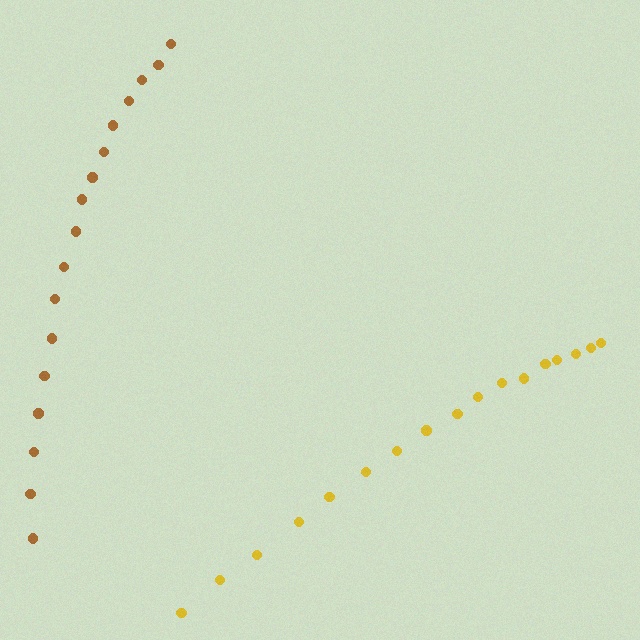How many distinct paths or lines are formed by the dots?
There are 2 distinct paths.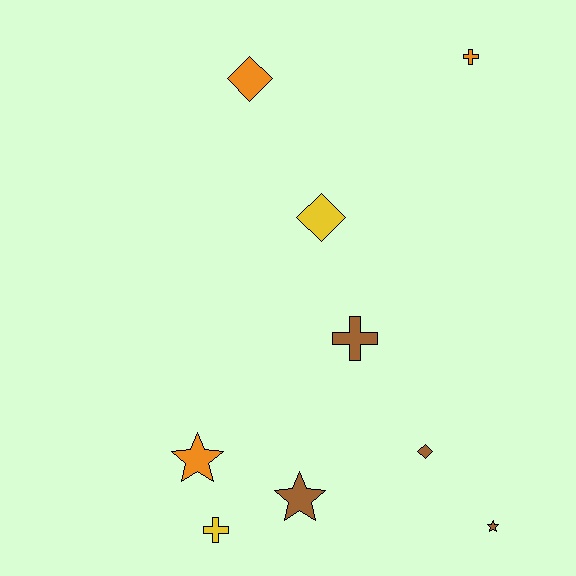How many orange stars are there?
There is 1 orange star.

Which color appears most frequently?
Brown, with 4 objects.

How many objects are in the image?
There are 9 objects.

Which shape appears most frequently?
Cross, with 3 objects.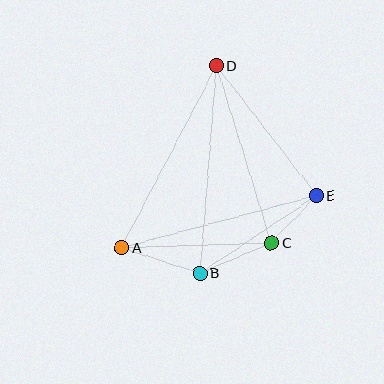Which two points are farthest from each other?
Points B and D are farthest from each other.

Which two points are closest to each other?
Points C and E are closest to each other.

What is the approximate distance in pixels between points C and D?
The distance between C and D is approximately 185 pixels.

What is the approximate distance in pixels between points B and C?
The distance between B and C is approximately 78 pixels.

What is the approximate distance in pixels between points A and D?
The distance between A and D is approximately 205 pixels.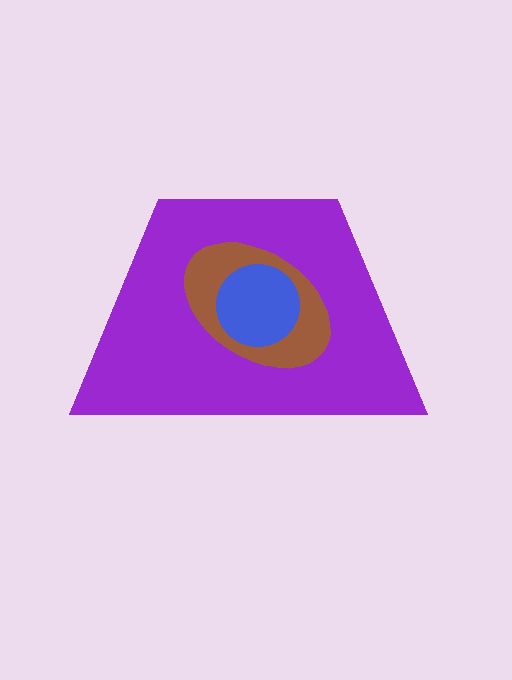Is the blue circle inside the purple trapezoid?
Yes.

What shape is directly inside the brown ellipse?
The blue circle.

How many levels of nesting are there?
3.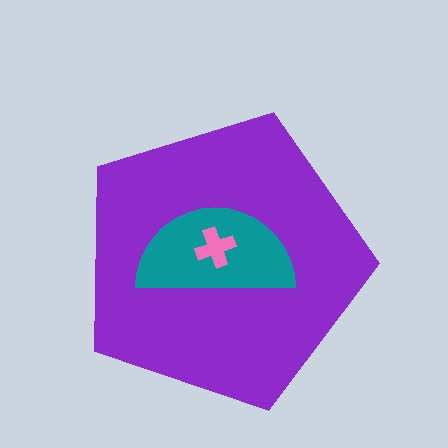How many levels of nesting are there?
3.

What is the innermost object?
The pink cross.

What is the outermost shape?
The purple pentagon.